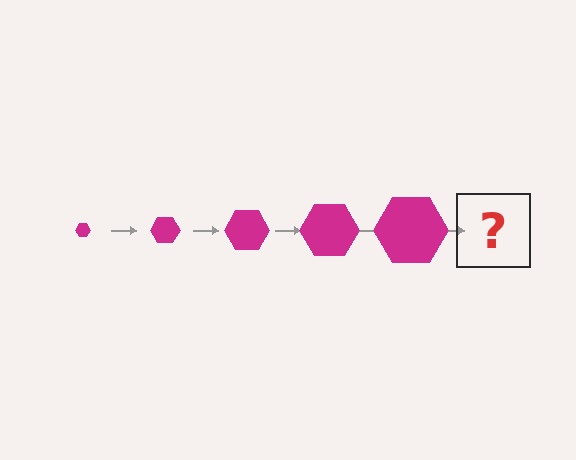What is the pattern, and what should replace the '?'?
The pattern is that the hexagon gets progressively larger each step. The '?' should be a magenta hexagon, larger than the previous one.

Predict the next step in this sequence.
The next step is a magenta hexagon, larger than the previous one.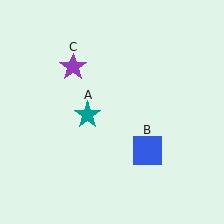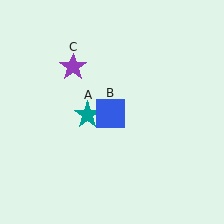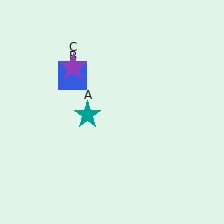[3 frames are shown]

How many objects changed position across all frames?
1 object changed position: blue square (object B).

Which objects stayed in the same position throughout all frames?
Teal star (object A) and purple star (object C) remained stationary.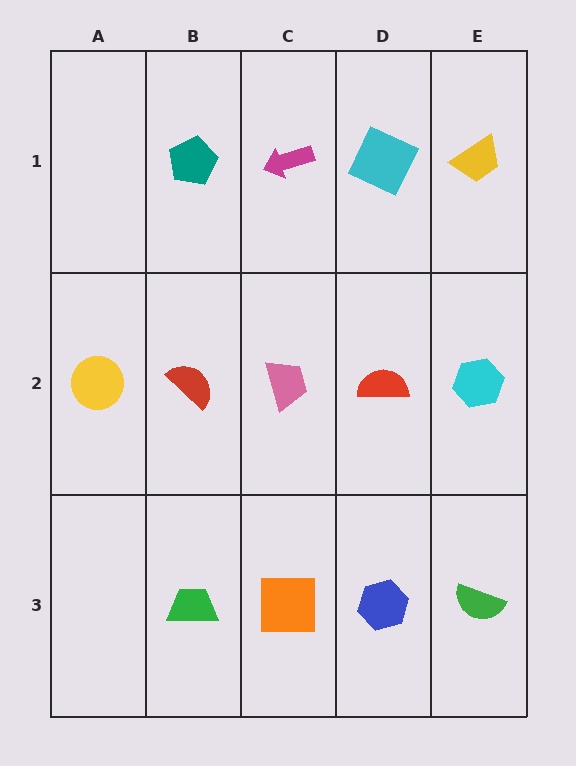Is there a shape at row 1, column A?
No, that cell is empty.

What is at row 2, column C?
A pink trapezoid.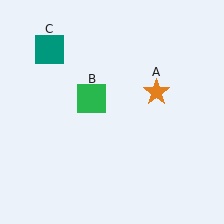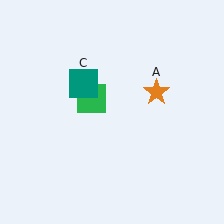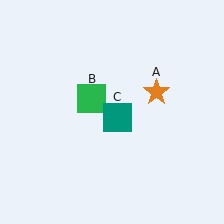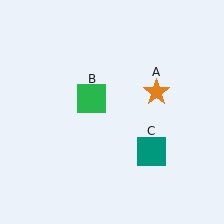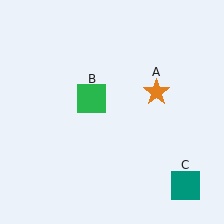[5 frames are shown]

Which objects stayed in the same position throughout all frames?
Orange star (object A) and green square (object B) remained stationary.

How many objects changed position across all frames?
1 object changed position: teal square (object C).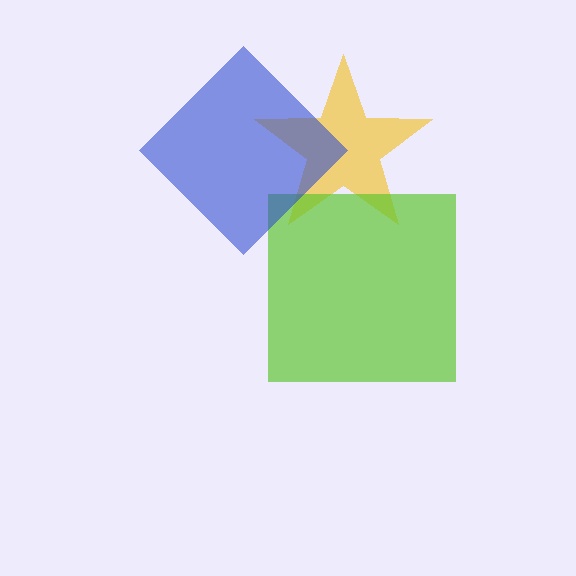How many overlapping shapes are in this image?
There are 3 overlapping shapes in the image.